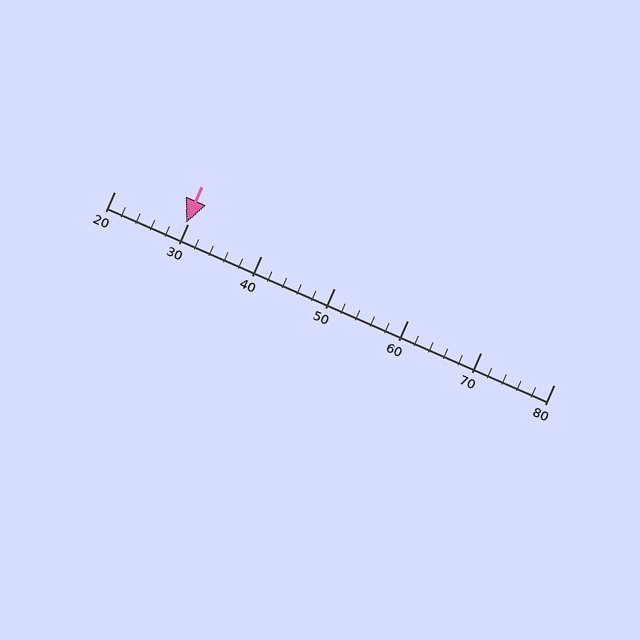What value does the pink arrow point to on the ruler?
The pink arrow points to approximately 30.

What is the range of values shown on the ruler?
The ruler shows values from 20 to 80.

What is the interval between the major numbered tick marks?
The major tick marks are spaced 10 units apart.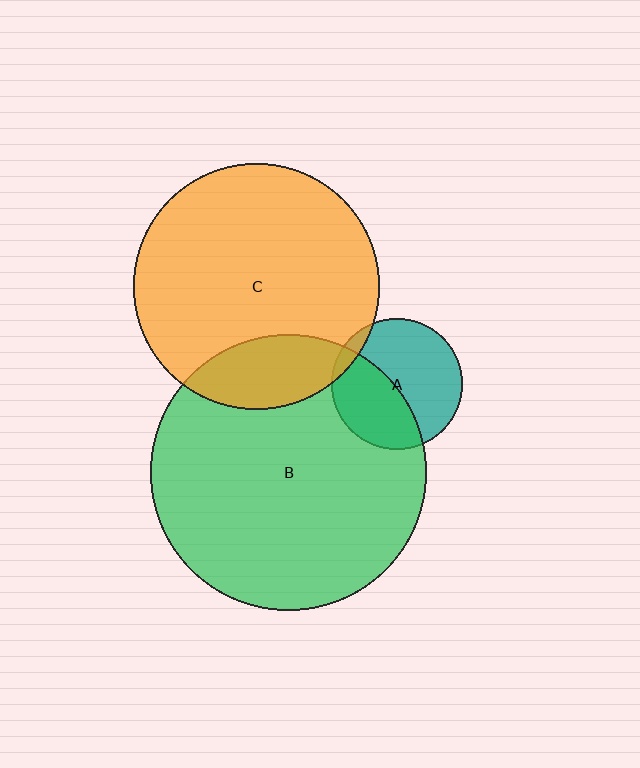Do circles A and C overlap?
Yes.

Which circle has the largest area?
Circle B (green).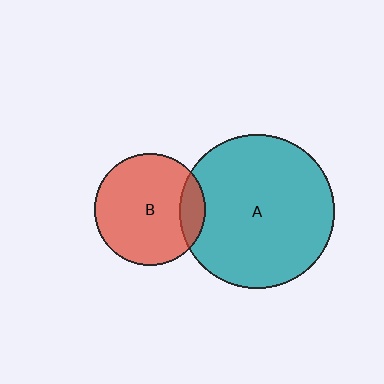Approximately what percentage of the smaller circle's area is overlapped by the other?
Approximately 15%.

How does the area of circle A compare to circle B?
Approximately 1.9 times.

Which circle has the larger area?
Circle A (teal).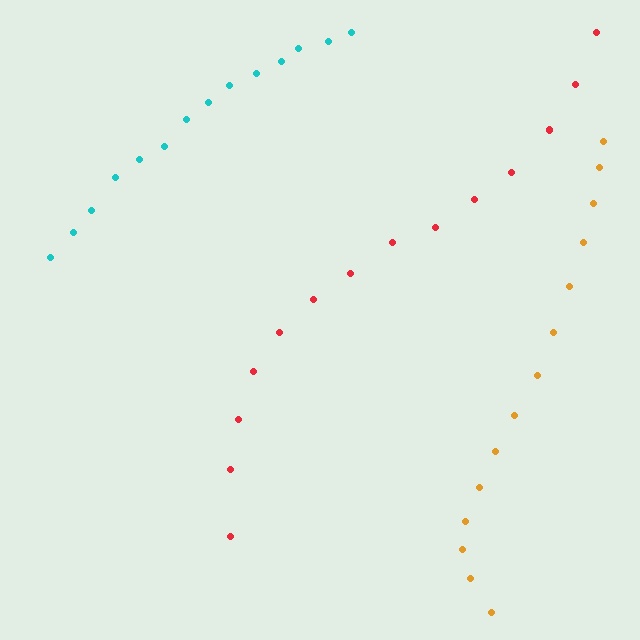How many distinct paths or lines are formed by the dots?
There are 3 distinct paths.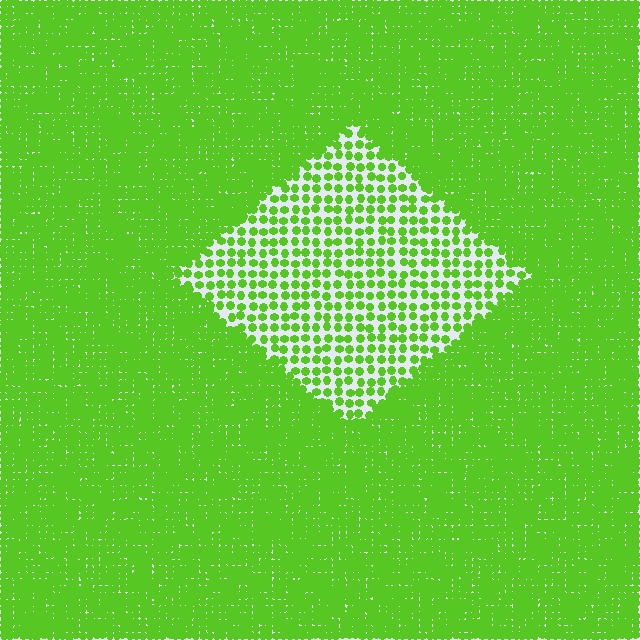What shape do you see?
I see a diamond.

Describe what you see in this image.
The image contains small lime elements arranged at two different densities. A diamond-shaped region is visible where the elements are less densely packed than the surrounding area.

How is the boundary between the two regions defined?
The boundary is defined by a change in element density (approximately 2.6x ratio). All elements are the same color, size, and shape.